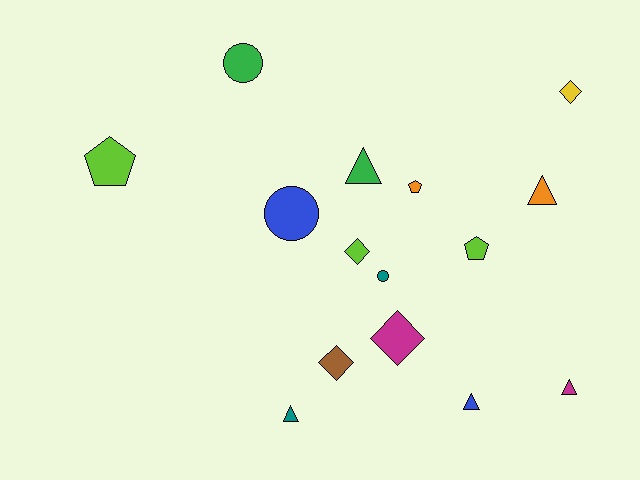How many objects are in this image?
There are 15 objects.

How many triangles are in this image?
There are 5 triangles.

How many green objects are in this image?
There are 2 green objects.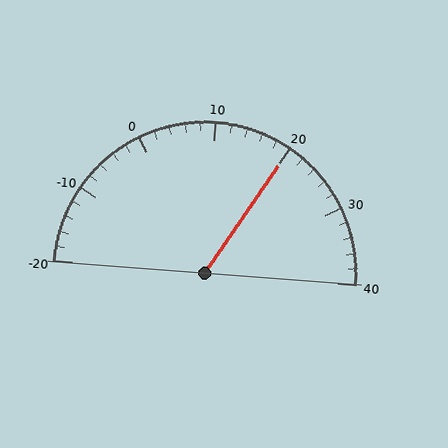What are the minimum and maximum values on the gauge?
The gauge ranges from -20 to 40.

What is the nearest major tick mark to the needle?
The nearest major tick mark is 20.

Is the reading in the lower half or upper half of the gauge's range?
The reading is in the upper half of the range (-20 to 40).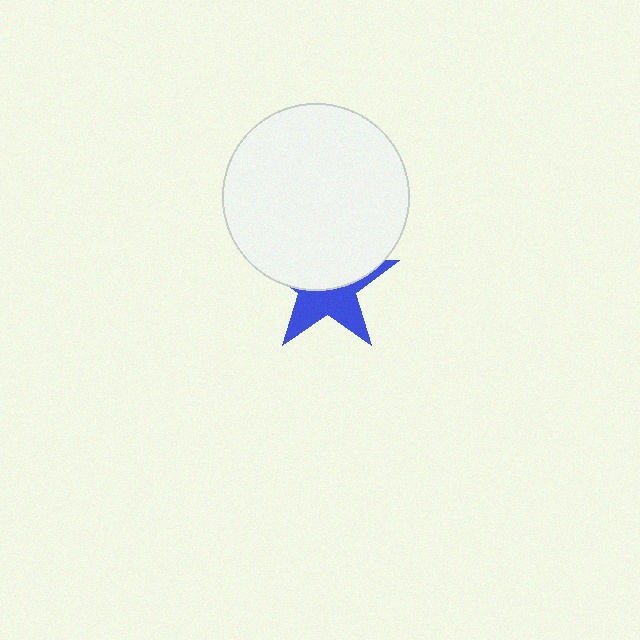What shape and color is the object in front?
The object in front is a white circle.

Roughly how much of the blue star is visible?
About half of it is visible (roughly 46%).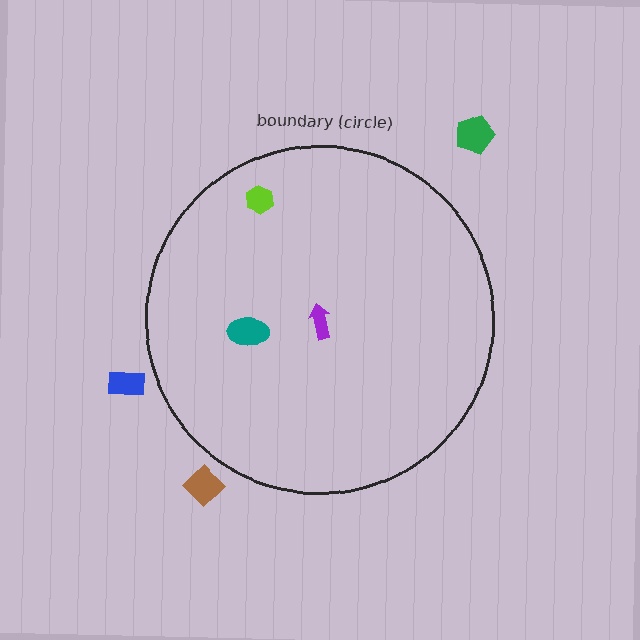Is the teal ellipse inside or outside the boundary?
Inside.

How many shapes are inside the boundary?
3 inside, 3 outside.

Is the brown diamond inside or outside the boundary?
Outside.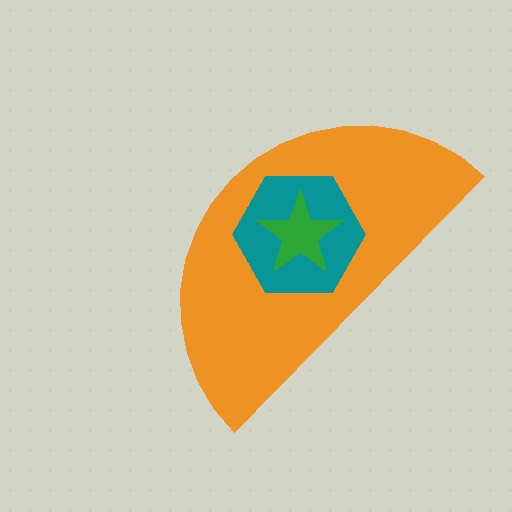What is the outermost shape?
The orange semicircle.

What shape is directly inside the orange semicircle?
The teal hexagon.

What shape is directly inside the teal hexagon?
The green star.